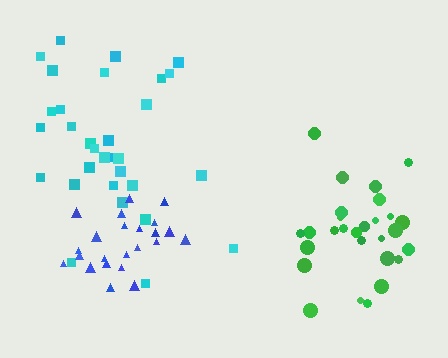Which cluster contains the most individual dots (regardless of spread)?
Cyan (31).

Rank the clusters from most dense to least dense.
blue, green, cyan.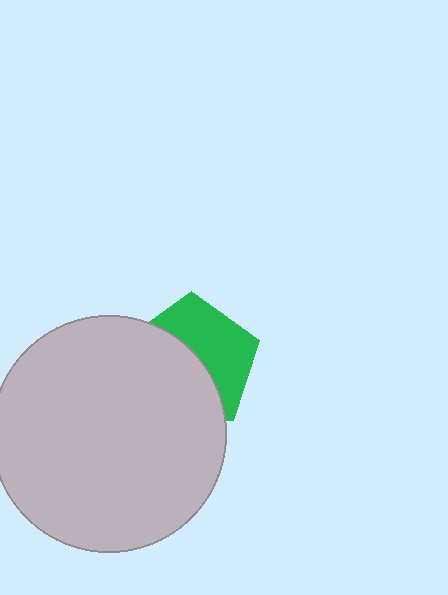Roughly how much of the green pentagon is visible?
About half of it is visible (roughly 46%).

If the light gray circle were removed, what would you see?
You would see the complete green pentagon.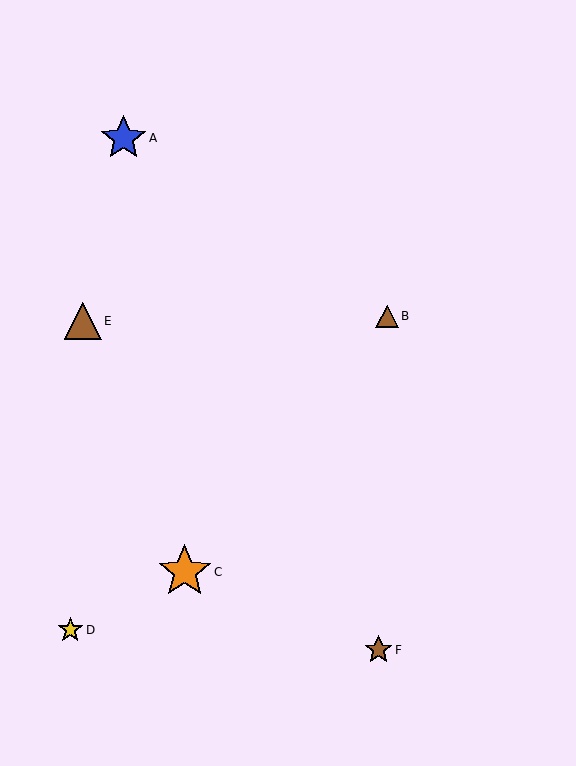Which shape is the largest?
The orange star (labeled C) is the largest.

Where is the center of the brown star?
The center of the brown star is at (378, 650).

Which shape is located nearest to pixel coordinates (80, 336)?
The brown triangle (labeled E) at (83, 321) is nearest to that location.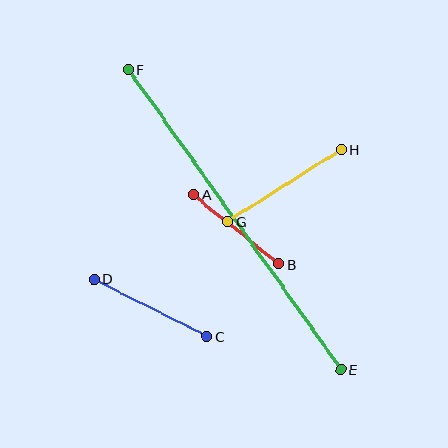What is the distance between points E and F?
The distance is approximately 368 pixels.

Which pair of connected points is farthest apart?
Points E and F are farthest apart.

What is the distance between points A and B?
The distance is approximately 110 pixels.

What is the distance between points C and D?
The distance is approximately 127 pixels.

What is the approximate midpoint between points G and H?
The midpoint is at approximately (284, 186) pixels.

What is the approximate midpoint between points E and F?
The midpoint is at approximately (234, 220) pixels.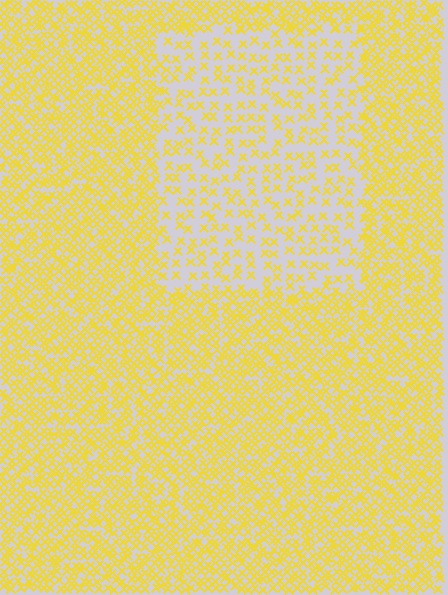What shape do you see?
I see a rectangle.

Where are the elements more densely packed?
The elements are more densely packed outside the rectangle boundary.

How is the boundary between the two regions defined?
The boundary is defined by a change in element density (approximately 2.4x ratio). All elements are the same color, size, and shape.